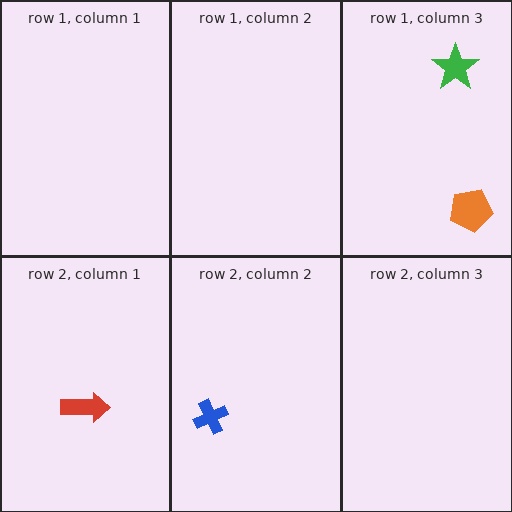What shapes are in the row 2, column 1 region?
The red arrow.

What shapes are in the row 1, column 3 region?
The green star, the orange pentagon.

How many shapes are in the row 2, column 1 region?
1.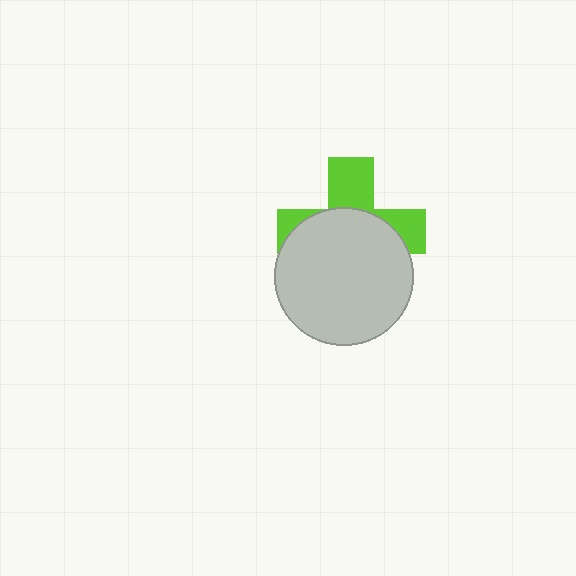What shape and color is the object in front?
The object in front is a light gray circle.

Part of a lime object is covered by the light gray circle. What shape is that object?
It is a cross.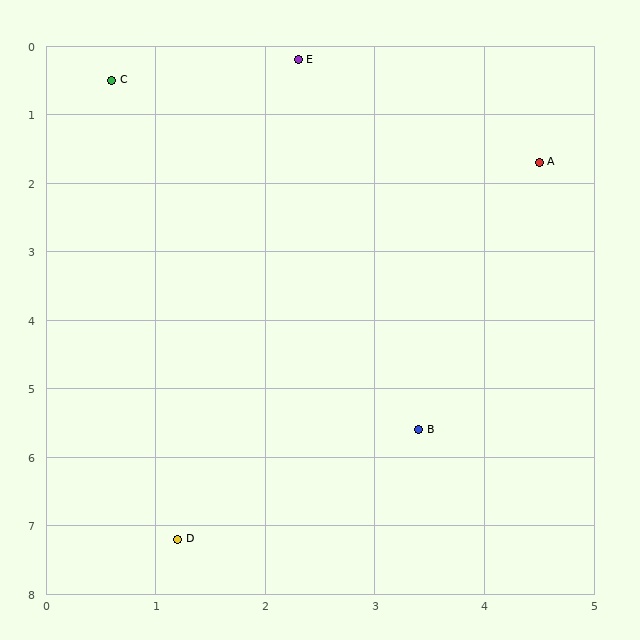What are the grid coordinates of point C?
Point C is at approximately (0.6, 0.5).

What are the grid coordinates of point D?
Point D is at approximately (1.2, 7.2).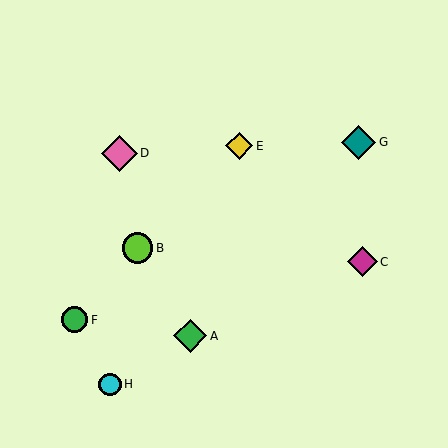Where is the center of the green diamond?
The center of the green diamond is at (190, 336).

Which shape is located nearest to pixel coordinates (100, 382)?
The cyan circle (labeled H) at (110, 384) is nearest to that location.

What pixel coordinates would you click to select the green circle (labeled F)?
Click at (75, 320) to select the green circle F.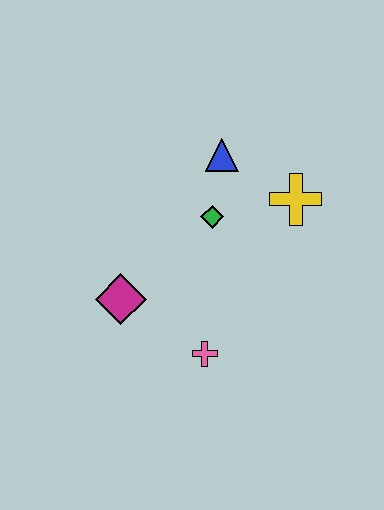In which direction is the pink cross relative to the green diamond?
The pink cross is below the green diamond.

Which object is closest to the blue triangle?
The green diamond is closest to the blue triangle.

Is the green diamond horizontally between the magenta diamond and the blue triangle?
Yes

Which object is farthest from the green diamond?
The pink cross is farthest from the green diamond.